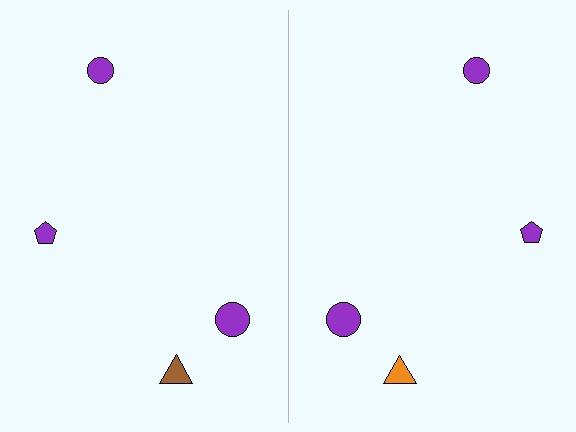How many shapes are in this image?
There are 8 shapes in this image.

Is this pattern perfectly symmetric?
No, the pattern is not perfectly symmetric. The orange triangle on the right side breaks the symmetry — its mirror counterpart is brown.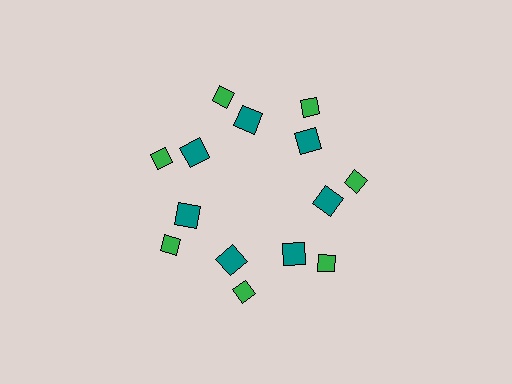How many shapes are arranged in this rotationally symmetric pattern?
There are 14 shapes, arranged in 7 groups of 2.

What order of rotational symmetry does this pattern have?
This pattern has 7-fold rotational symmetry.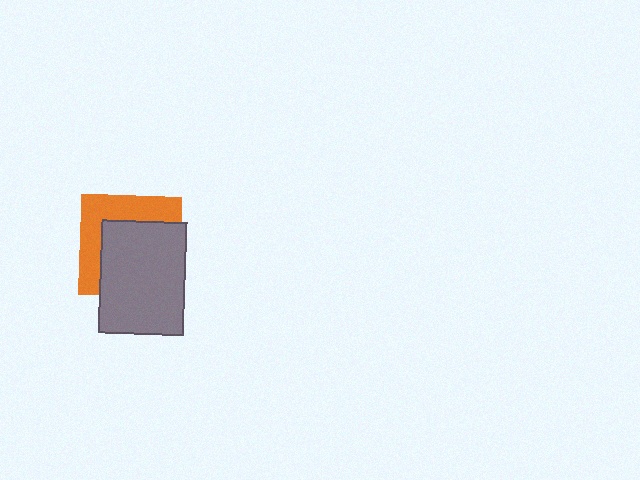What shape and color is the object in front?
The object in front is a gray rectangle.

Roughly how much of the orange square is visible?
A small part of it is visible (roughly 42%).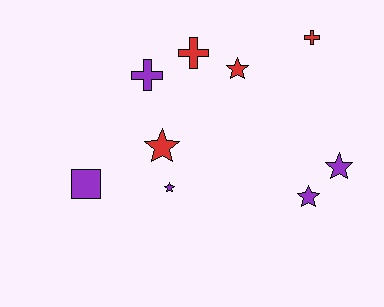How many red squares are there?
There are no red squares.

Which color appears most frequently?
Purple, with 5 objects.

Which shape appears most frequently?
Star, with 5 objects.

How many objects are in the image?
There are 9 objects.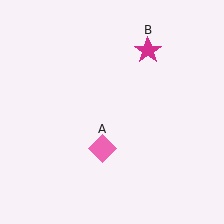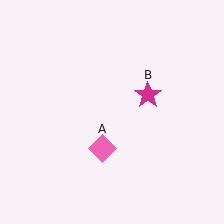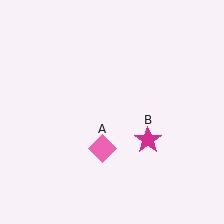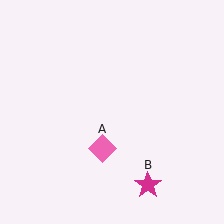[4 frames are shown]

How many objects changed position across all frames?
1 object changed position: magenta star (object B).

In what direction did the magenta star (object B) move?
The magenta star (object B) moved down.